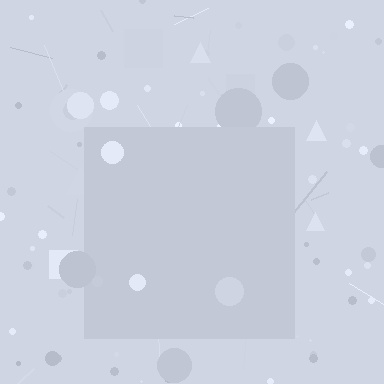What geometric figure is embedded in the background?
A square is embedded in the background.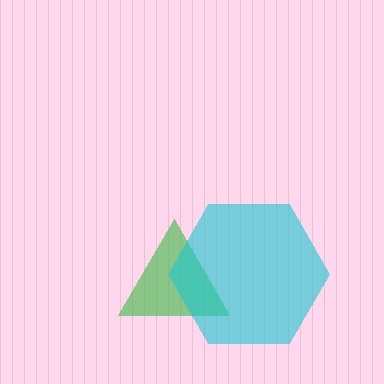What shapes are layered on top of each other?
The layered shapes are: a green triangle, a cyan hexagon.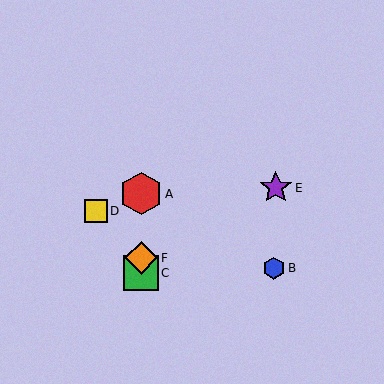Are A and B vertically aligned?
No, A is at x≈141 and B is at x≈274.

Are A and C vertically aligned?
Yes, both are at x≈141.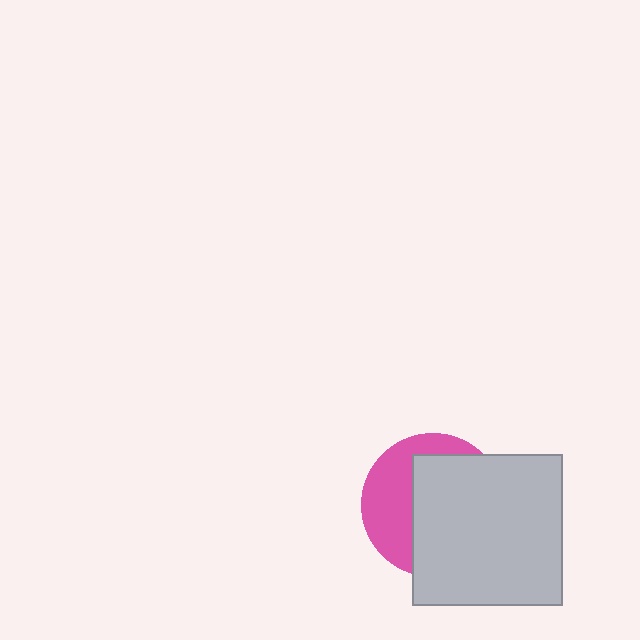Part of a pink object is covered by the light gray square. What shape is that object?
It is a circle.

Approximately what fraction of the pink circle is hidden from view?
Roughly 62% of the pink circle is hidden behind the light gray square.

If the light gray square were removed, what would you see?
You would see the complete pink circle.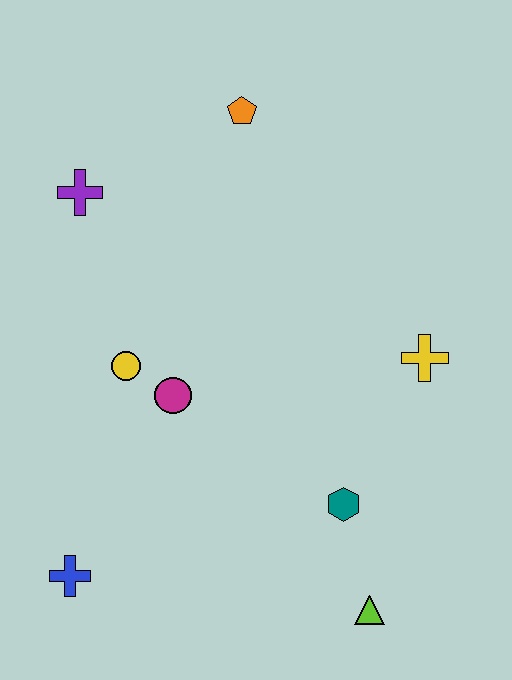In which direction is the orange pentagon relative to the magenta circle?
The orange pentagon is above the magenta circle.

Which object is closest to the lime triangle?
The teal hexagon is closest to the lime triangle.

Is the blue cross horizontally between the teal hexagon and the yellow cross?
No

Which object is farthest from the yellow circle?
The lime triangle is farthest from the yellow circle.